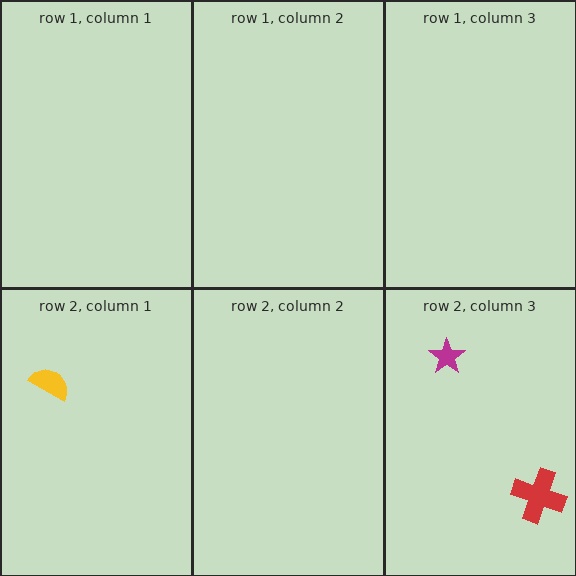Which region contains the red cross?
The row 2, column 3 region.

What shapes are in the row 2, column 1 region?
The yellow semicircle.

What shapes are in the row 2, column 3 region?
The magenta star, the red cross.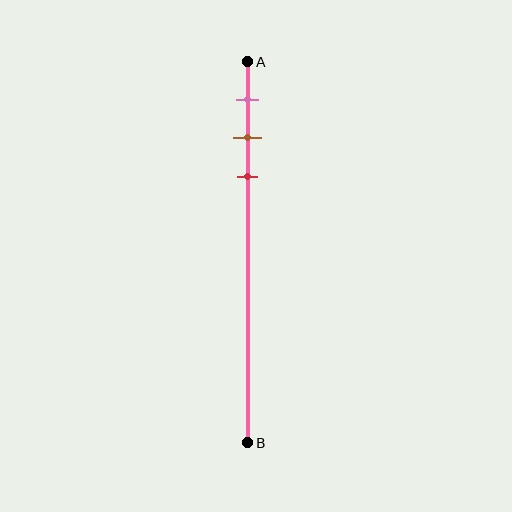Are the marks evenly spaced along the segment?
Yes, the marks are approximately evenly spaced.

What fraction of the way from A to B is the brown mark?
The brown mark is approximately 20% (0.2) of the way from A to B.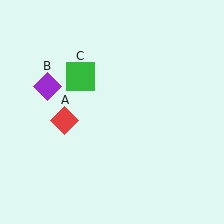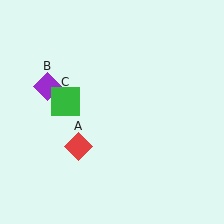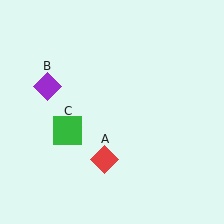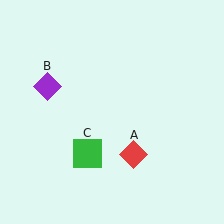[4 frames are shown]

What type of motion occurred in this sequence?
The red diamond (object A), green square (object C) rotated counterclockwise around the center of the scene.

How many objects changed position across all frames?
2 objects changed position: red diamond (object A), green square (object C).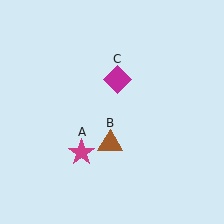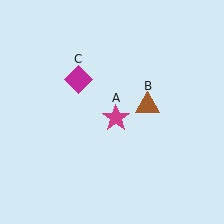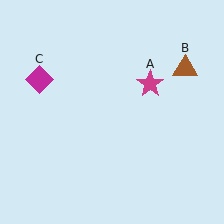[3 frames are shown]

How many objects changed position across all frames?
3 objects changed position: magenta star (object A), brown triangle (object B), magenta diamond (object C).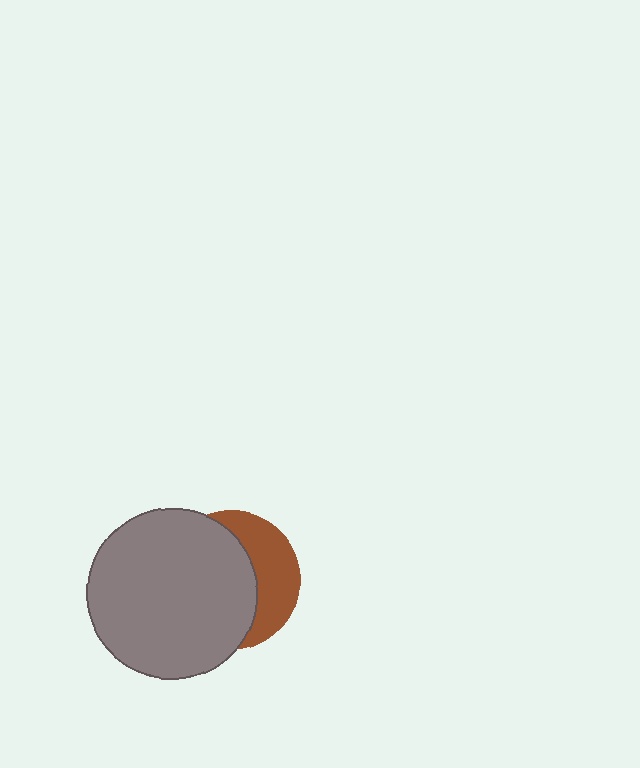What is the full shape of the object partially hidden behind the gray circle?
The partially hidden object is a brown circle.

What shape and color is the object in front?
The object in front is a gray circle.